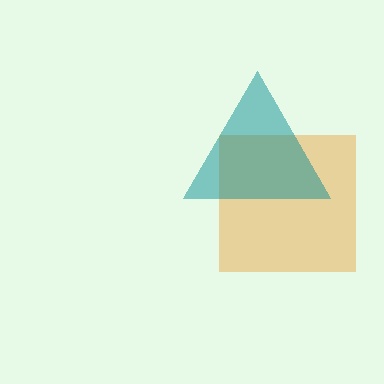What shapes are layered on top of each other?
The layered shapes are: an orange square, a teal triangle.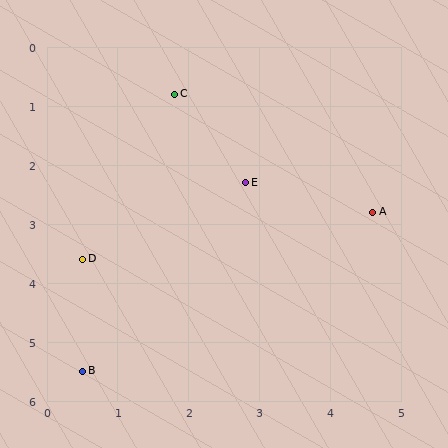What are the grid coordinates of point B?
Point B is at approximately (0.5, 5.5).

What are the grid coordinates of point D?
Point D is at approximately (0.5, 3.6).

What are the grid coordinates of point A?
Point A is at approximately (4.6, 2.8).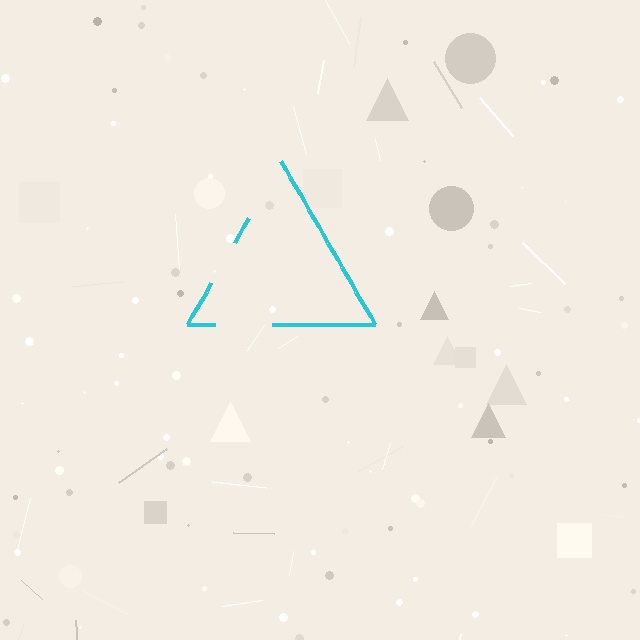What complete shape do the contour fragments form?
The contour fragments form a triangle.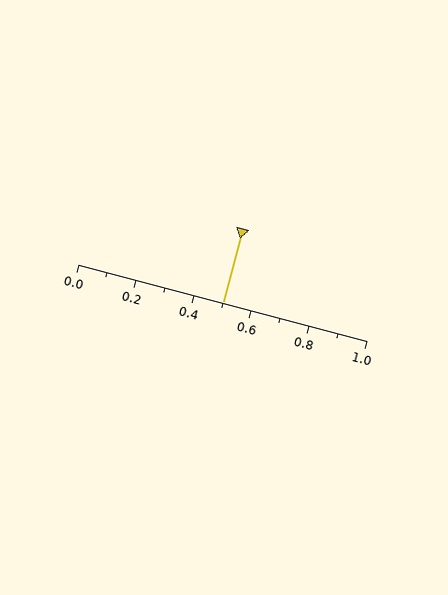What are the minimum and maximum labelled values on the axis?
The axis runs from 0.0 to 1.0.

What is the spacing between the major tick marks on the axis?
The major ticks are spaced 0.2 apart.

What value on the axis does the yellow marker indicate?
The marker indicates approximately 0.5.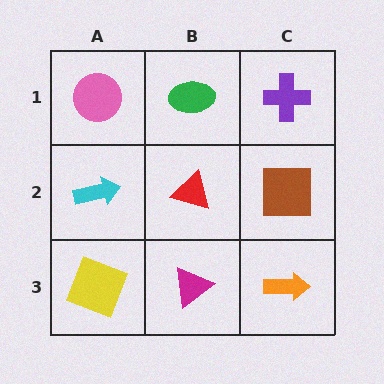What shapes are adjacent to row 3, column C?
A brown square (row 2, column C), a magenta triangle (row 3, column B).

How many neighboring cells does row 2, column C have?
3.